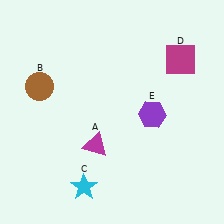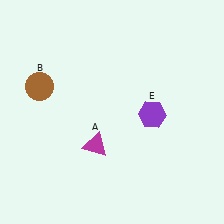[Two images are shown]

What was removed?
The cyan star (C), the magenta square (D) were removed in Image 2.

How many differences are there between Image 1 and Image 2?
There are 2 differences between the two images.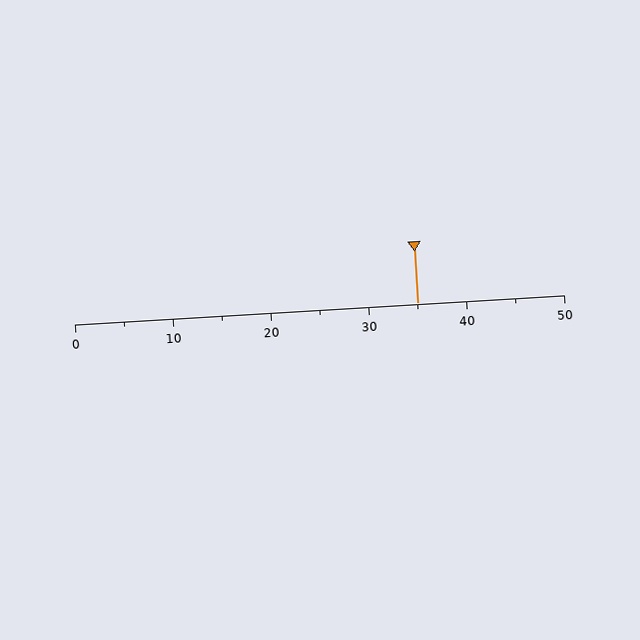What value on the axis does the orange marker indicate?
The marker indicates approximately 35.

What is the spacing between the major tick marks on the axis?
The major ticks are spaced 10 apart.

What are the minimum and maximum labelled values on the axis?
The axis runs from 0 to 50.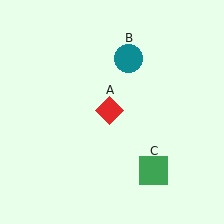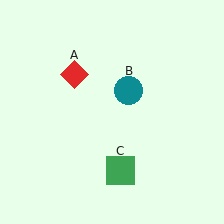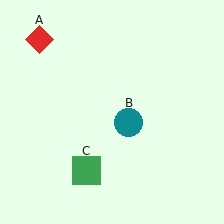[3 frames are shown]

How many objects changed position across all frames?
3 objects changed position: red diamond (object A), teal circle (object B), green square (object C).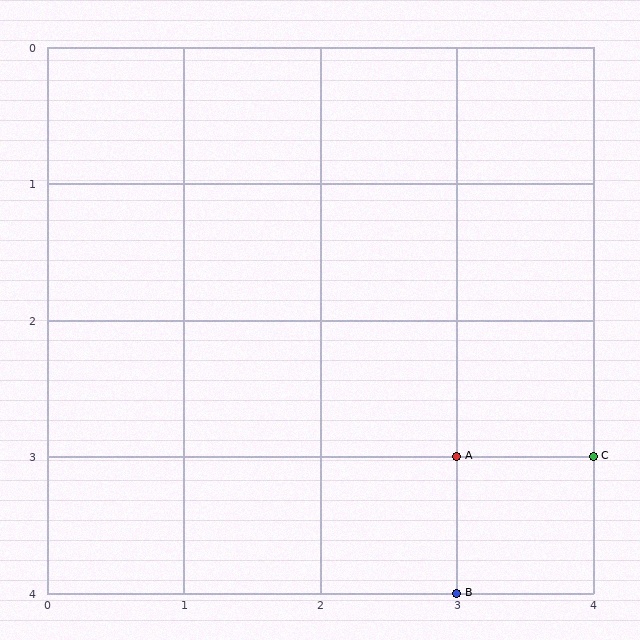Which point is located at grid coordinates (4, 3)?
Point C is at (4, 3).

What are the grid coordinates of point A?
Point A is at grid coordinates (3, 3).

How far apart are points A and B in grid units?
Points A and B are 1 row apart.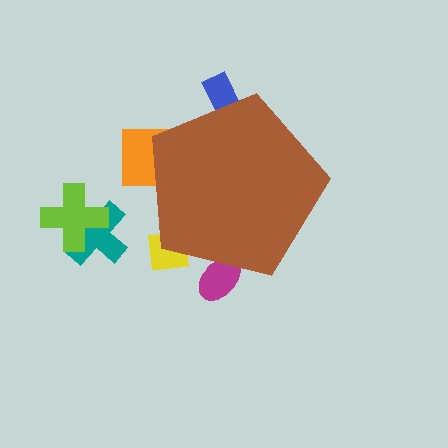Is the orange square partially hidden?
Yes, the orange square is partially hidden behind the brown pentagon.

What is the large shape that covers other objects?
A brown pentagon.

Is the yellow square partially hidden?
Yes, the yellow square is partially hidden behind the brown pentagon.